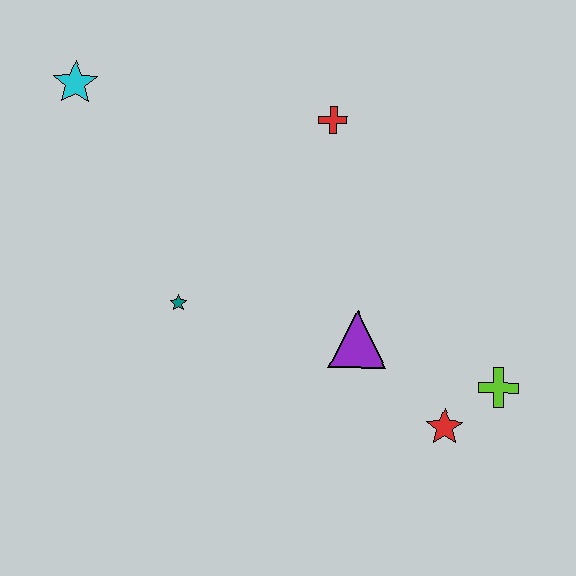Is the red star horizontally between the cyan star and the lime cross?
Yes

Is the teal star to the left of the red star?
Yes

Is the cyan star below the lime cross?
No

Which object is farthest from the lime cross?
The cyan star is farthest from the lime cross.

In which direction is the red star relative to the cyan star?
The red star is to the right of the cyan star.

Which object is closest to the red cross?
The purple triangle is closest to the red cross.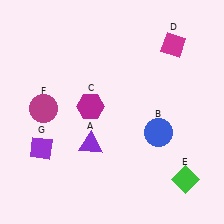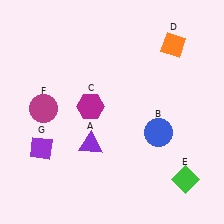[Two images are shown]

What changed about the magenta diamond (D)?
In Image 1, D is magenta. In Image 2, it changed to orange.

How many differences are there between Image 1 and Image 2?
There is 1 difference between the two images.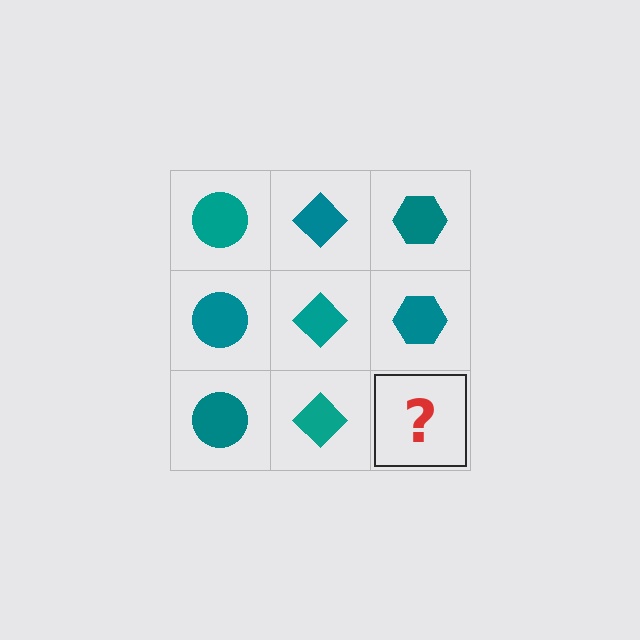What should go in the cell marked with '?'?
The missing cell should contain a teal hexagon.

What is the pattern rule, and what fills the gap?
The rule is that each column has a consistent shape. The gap should be filled with a teal hexagon.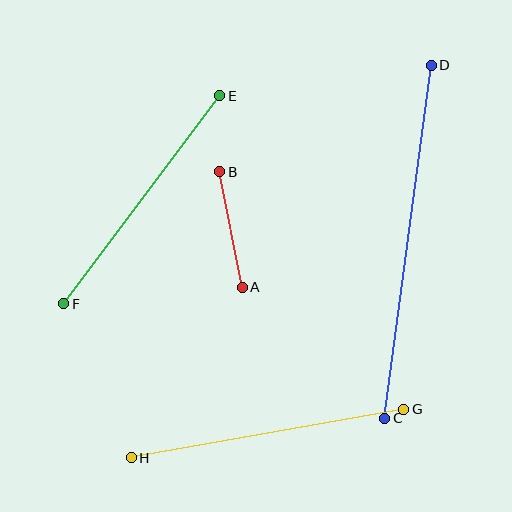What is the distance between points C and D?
The distance is approximately 356 pixels.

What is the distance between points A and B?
The distance is approximately 118 pixels.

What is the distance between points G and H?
The distance is approximately 277 pixels.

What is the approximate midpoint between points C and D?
The midpoint is at approximately (408, 242) pixels.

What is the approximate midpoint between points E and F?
The midpoint is at approximately (142, 200) pixels.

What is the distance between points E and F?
The distance is approximately 260 pixels.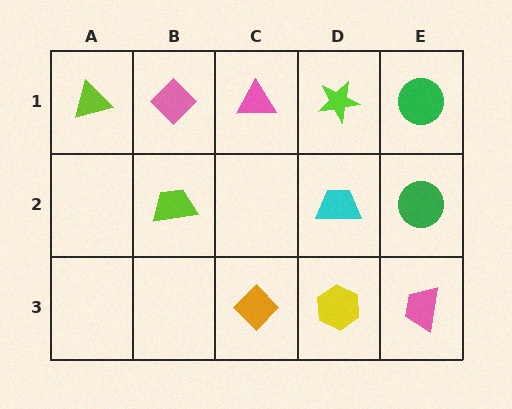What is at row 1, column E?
A green circle.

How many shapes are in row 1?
5 shapes.